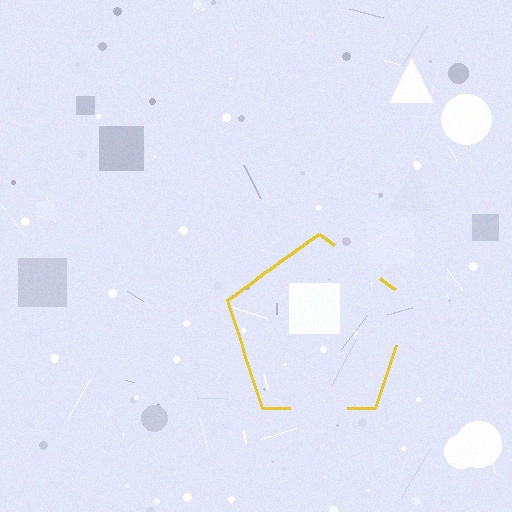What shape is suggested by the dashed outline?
The dashed outline suggests a pentagon.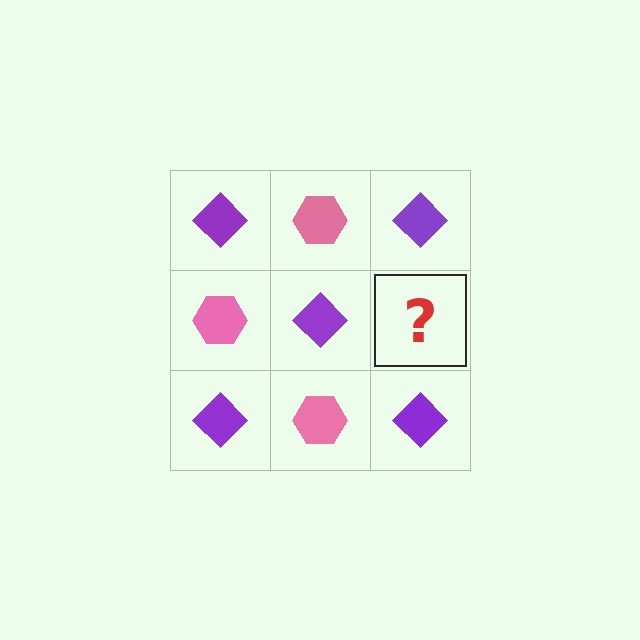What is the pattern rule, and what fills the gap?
The rule is that it alternates purple diamond and pink hexagon in a checkerboard pattern. The gap should be filled with a pink hexagon.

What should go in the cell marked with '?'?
The missing cell should contain a pink hexagon.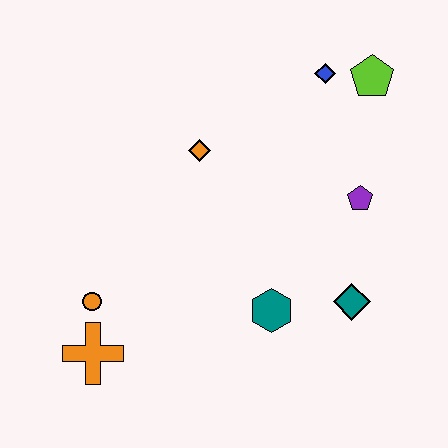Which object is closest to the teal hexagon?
The teal diamond is closest to the teal hexagon.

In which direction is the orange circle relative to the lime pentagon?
The orange circle is to the left of the lime pentagon.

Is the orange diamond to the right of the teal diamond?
No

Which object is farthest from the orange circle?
The lime pentagon is farthest from the orange circle.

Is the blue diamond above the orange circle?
Yes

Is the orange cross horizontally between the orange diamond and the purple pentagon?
No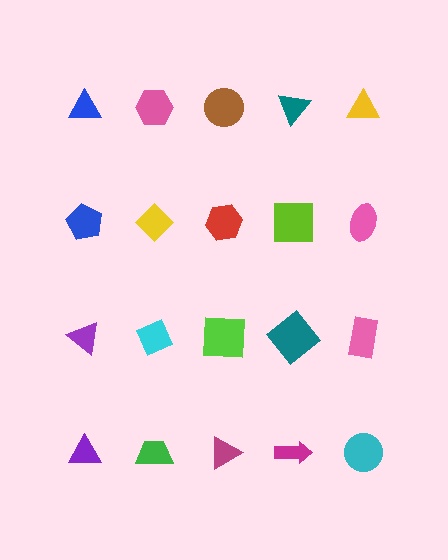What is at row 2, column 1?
A blue pentagon.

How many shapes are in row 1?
5 shapes.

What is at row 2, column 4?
A lime square.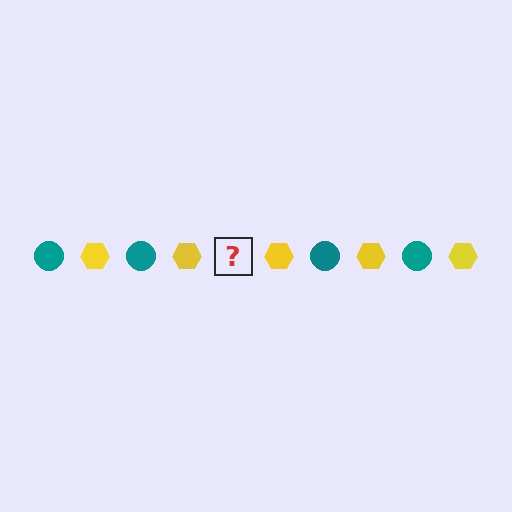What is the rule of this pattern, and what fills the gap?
The rule is that the pattern alternates between teal circle and yellow hexagon. The gap should be filled with a teal circle.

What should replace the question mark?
The question mark should be replaced with a teal circle.